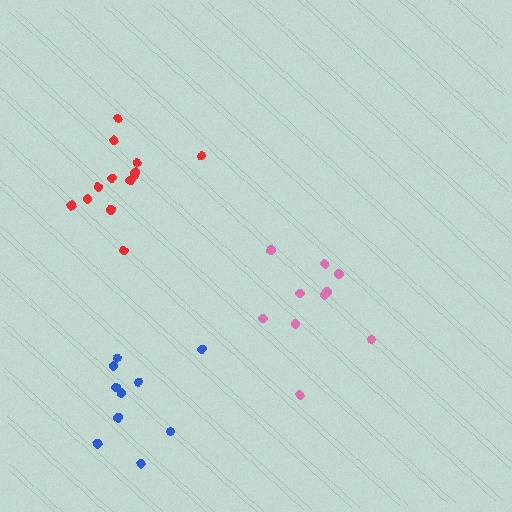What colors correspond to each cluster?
The clusters are colored: pink, red, blue.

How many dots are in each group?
Group 1: 10 dots, Group 2: 13 dots, Group 3: 10 dots (33 total).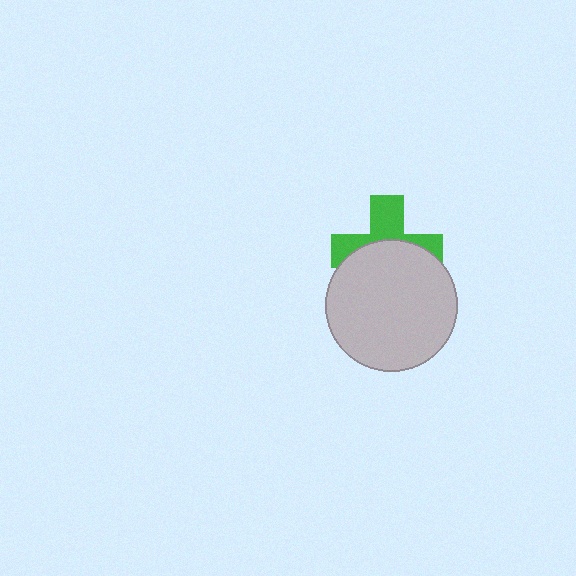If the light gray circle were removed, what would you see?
You would see the complete green cross.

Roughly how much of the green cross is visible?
About half of it is visible (roughly 46%).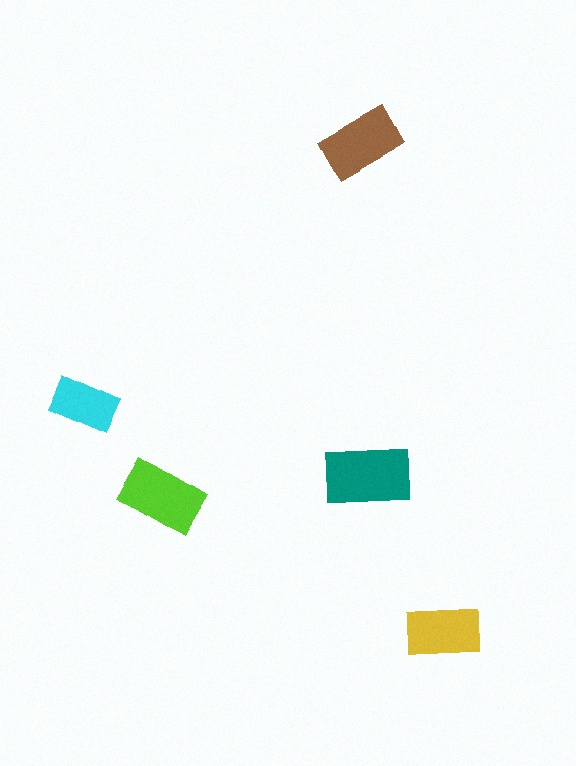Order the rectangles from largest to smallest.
the teal one, the lime one, the brown one, the yellow one, the cyan one.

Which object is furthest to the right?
The yellow rectangle is rightmost.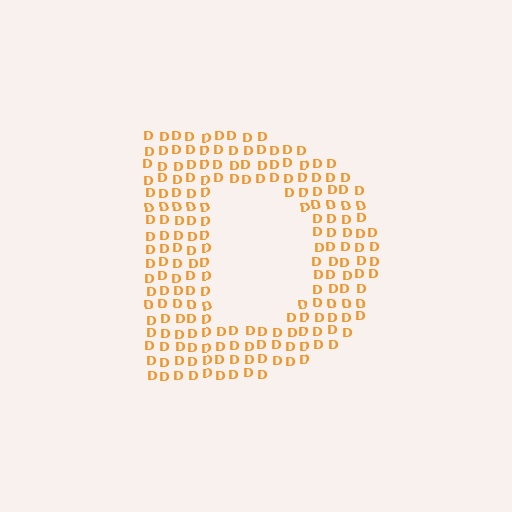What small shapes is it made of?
It is made of small letter D's.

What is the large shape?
The large shape is the letter D.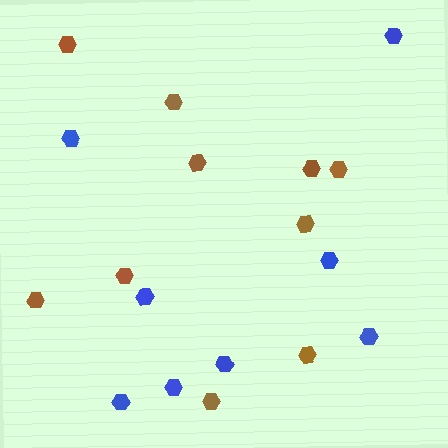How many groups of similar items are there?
There are 2 groups: one group of brown hexagons (10) and one group of blue hexagons (8).